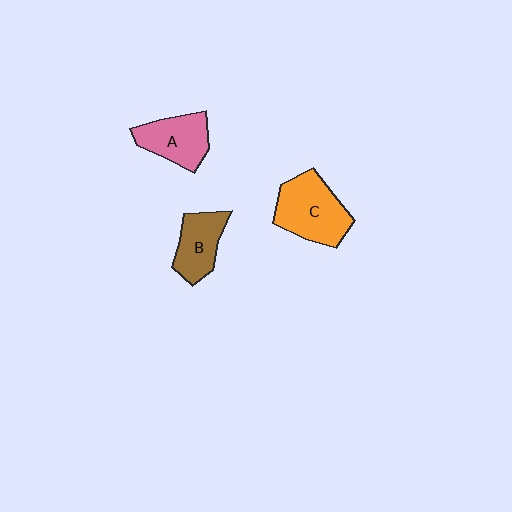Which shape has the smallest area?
Shape B (brown).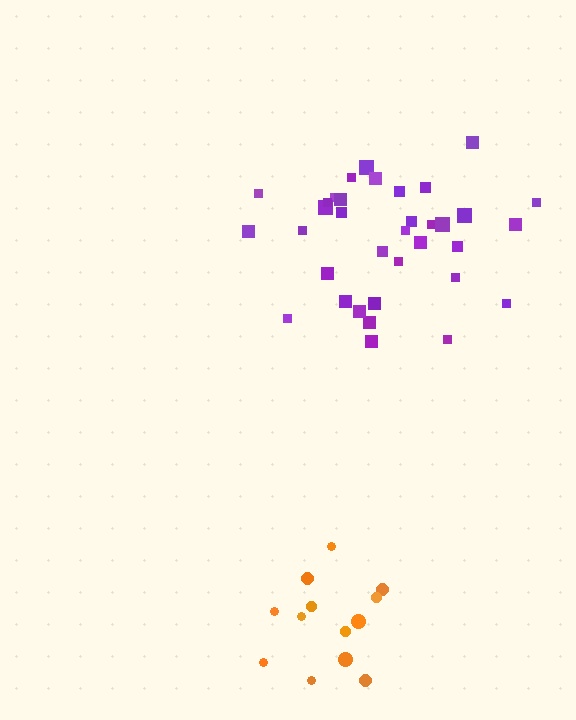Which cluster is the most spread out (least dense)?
Orange.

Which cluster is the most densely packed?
Purple.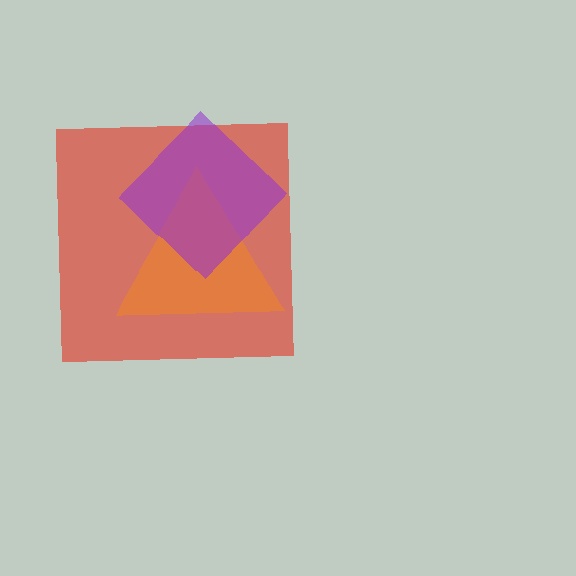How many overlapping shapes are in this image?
There are 3 overlapping shapes in the image.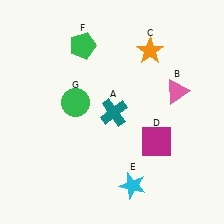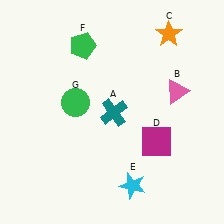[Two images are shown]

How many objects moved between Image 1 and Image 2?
1 object moved between the two images.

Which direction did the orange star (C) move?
The orange star (C) moved right.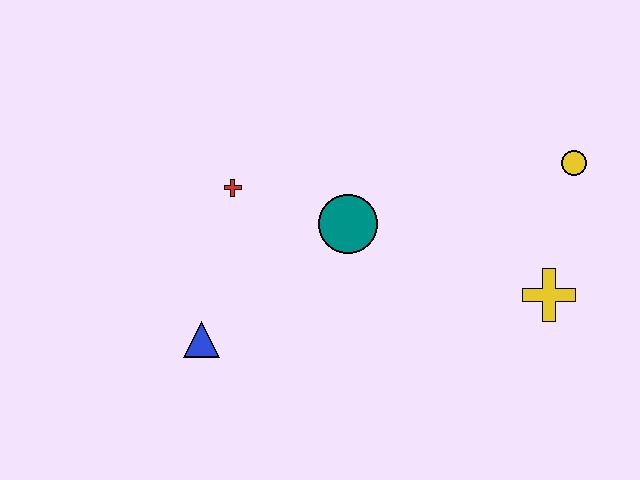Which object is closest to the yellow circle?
The yellow cross is closest to the yellow circle.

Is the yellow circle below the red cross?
No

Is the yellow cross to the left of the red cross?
No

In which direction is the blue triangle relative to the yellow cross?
The blue triangle is to the left of the yellow cross.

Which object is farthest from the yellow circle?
The blue triangle is farthest from the yellow circle.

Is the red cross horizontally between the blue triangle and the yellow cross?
Yes